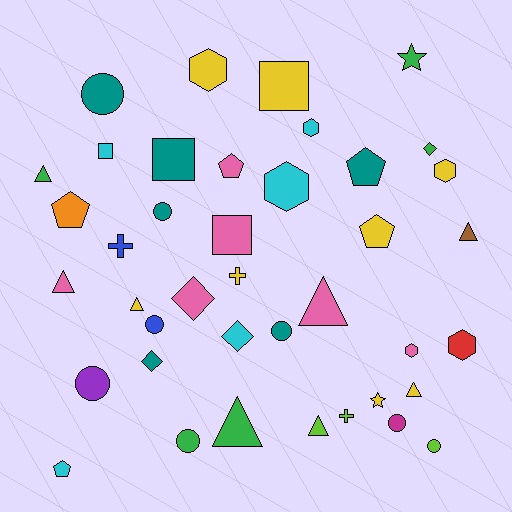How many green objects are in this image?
There are 5 green objects.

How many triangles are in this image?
There are 8 triangles.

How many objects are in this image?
There are 40 objects.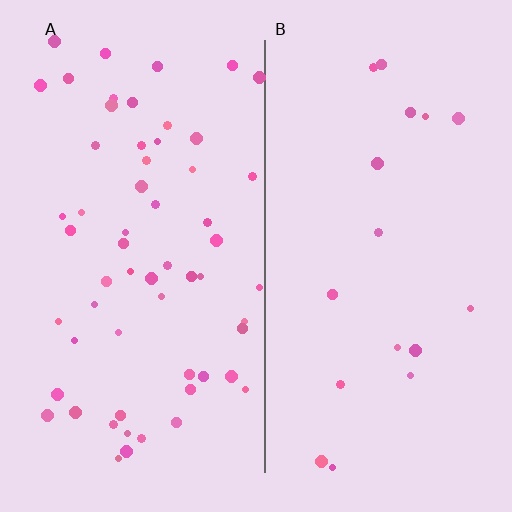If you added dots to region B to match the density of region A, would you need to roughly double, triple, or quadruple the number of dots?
Approximately triple.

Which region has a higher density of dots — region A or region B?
A (the left).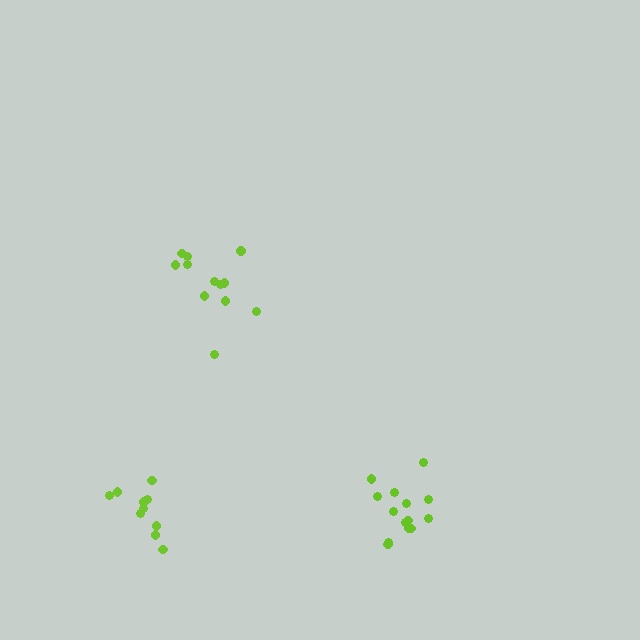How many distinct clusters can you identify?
There are 3 distinct clusters.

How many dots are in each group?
Group 1: 10 dots, Group 2: 14 dots, Group 3: 12 dots (36 total).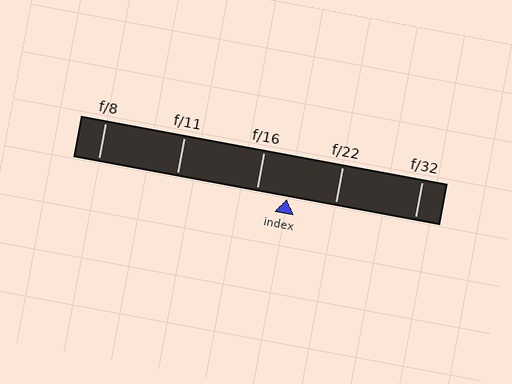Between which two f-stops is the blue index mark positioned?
The index mark is between f/16 and f/22.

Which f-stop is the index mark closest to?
The index mark is closest to f/16.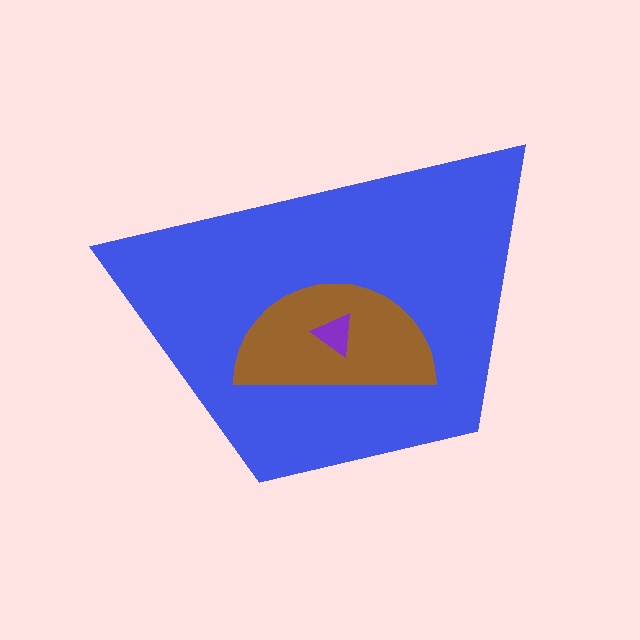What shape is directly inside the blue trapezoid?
The brown semicircle.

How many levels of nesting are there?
3.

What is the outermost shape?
The blue trapezoid.